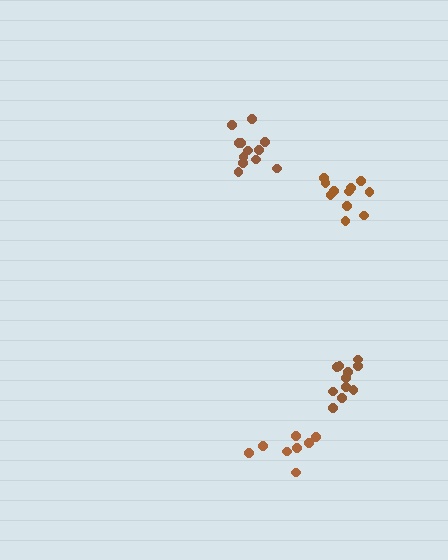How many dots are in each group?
Group 1: 12 dots, Group 2: 8 dots, Group 3: 11 dots, Group 4: 11 dots (42 total).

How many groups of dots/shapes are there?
There are 4 groups.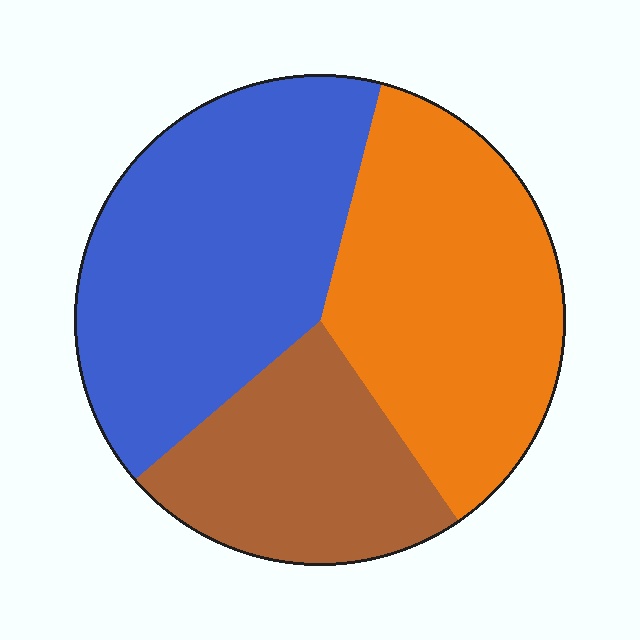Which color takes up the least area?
Brown, at roughly 25%.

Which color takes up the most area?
Blue, at roughly 40%.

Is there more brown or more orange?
Orange.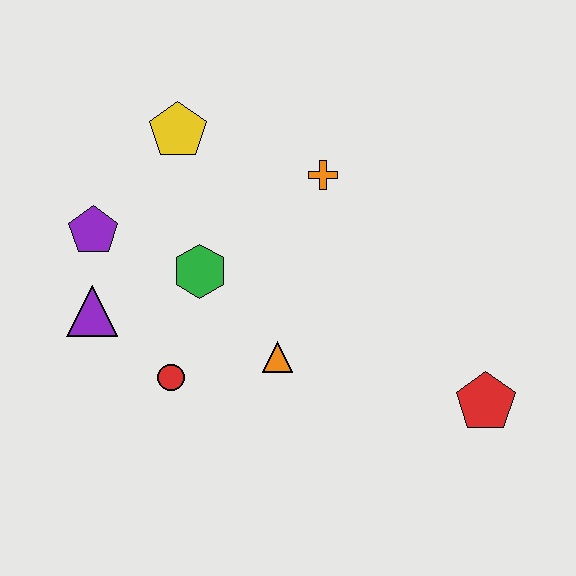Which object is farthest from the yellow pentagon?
The red pentagon is farthest from the yellow pentagon.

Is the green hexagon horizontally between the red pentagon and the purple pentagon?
Yes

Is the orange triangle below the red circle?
No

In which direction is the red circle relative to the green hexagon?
The red circle is below the green hexagon.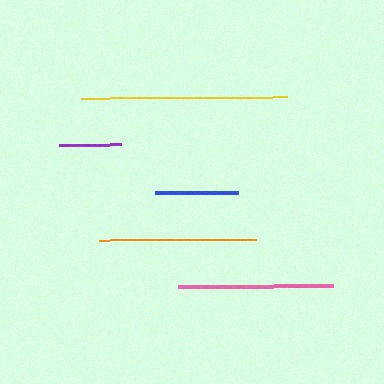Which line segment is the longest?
The yellow line is the longest at approximately 206 pixels.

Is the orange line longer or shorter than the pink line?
The orange line is longer than the pink line.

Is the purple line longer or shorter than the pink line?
The pink line is longer than the purple line.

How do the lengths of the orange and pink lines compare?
The orange and pink lines are approximately the same length.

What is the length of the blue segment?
The blue segment is approximately 83 pixels long.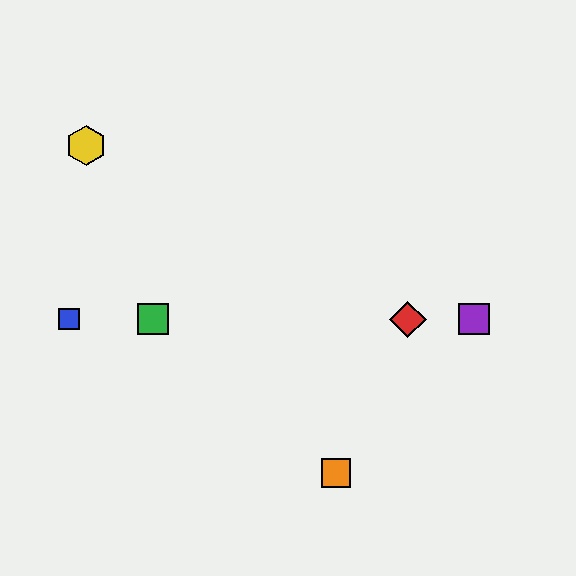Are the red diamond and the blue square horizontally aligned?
Yes, both are at y≈319.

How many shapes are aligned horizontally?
4 shapes (the red diamond, the blue square, the green square, the purple square) are aligned horizontally.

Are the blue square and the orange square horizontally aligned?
No, the blue square is at y≈319 and the orange square is at y≈473.